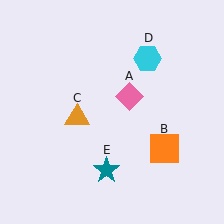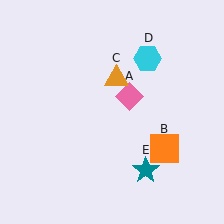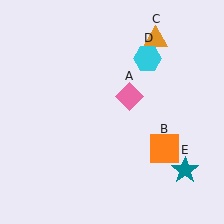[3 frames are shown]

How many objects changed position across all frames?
2 objects changed position: orange triangle (object C), teal star (object E).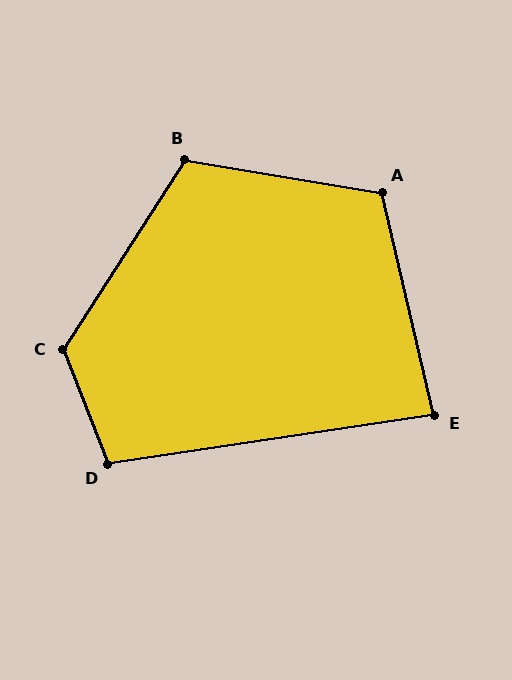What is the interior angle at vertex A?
Approximately 113 degrees (obtuse).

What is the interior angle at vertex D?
Approximately 103 degrees (obtuse).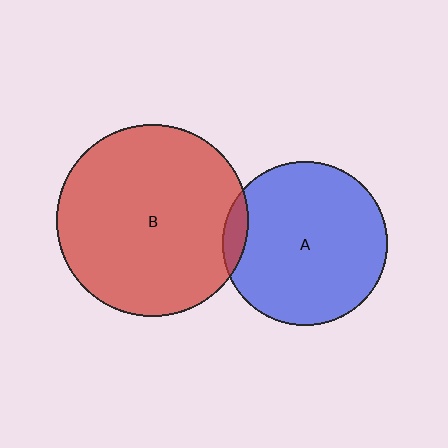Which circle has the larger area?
Circle B (red).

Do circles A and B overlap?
Yes.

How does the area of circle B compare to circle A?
Approximately 1.4 times.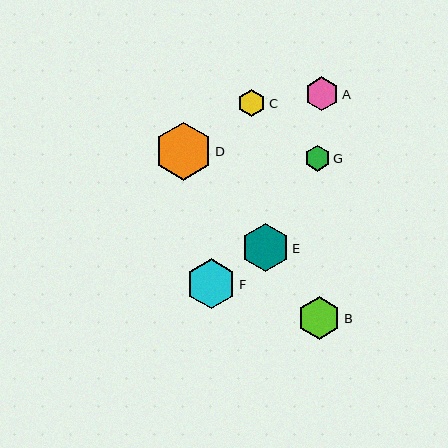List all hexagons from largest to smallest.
From largest to smallest: D, F, E, B, A, C, G.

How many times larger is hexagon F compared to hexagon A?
Hexagon F is approximately 1.5 times the size of hexagon A.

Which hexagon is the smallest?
Hexagon G is the smallest with a size of approximately 26 pixels.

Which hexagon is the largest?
Hexagon D is the largest with a size of approximately 58 pixels.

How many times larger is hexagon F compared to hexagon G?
Hexagon F is approximately 1.9 times the size of hexagon G.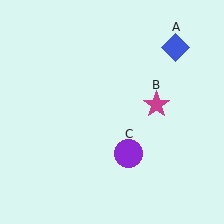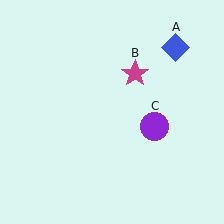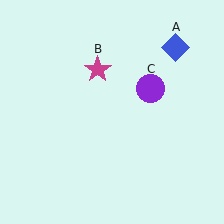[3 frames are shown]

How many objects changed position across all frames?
2 objects changed position: magenta star (object B), purple circle (object C).